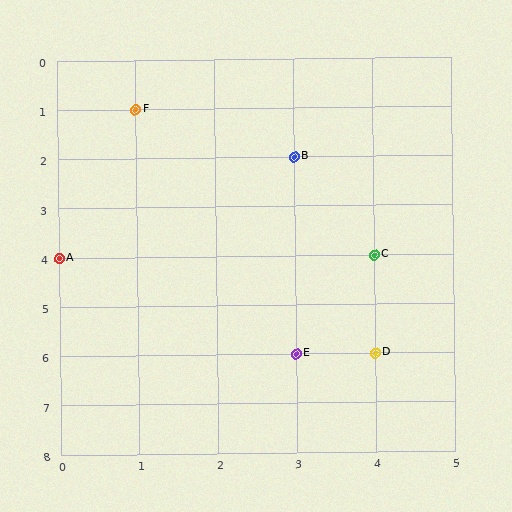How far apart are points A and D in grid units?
Points A and D are 4 columns and 2 rows apart (about 4.5 grid units diagonally).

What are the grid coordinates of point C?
Point C is at grid coordinates (4, 4).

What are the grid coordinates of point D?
Point D is at grid coordinates (4, 6).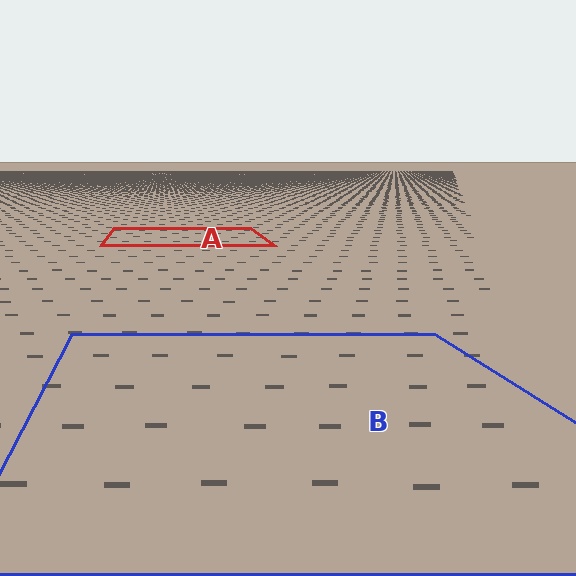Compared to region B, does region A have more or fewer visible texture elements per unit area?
Region A has more texture elements per unit area — they are packed more densely because it is farther away.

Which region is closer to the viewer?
Region B is closer. The texture elements there are larger and more spread out.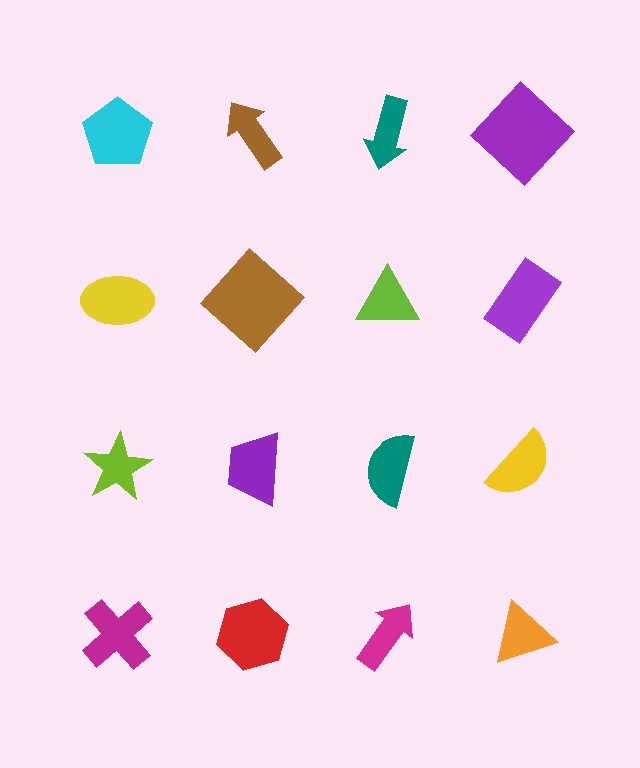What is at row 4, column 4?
An orange triangle.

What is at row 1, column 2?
A brown arrow.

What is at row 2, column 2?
A brown diamond.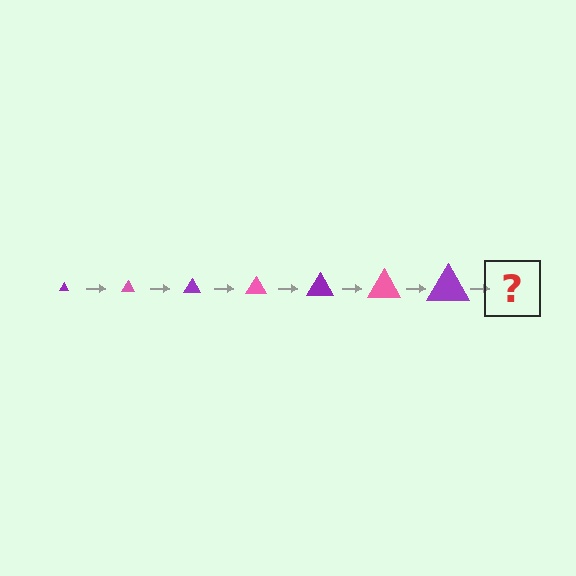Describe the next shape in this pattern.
It should be a pink triangle, larger than the previous one.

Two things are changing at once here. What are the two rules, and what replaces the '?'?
The two rules are that the triangle grows larger each step and the color cycles through purple and pink. The '?' should be a pink triangle, larger than the previous one.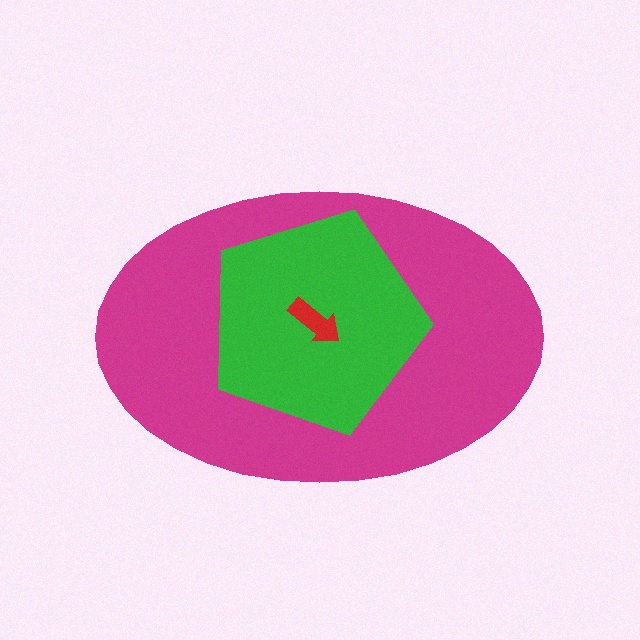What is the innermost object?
The red arrow.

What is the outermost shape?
The magenta ellipse.